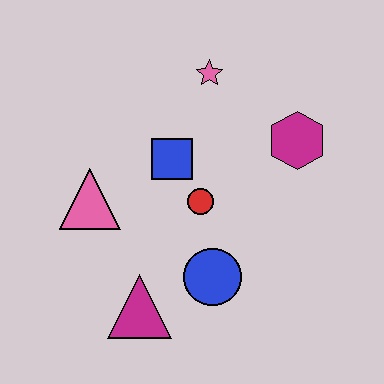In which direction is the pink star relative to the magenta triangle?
The pink star is above the magenta triangle.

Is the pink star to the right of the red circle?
Yes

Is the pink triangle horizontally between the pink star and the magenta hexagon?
No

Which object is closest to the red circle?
The blue square is closest to the red circle.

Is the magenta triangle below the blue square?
Yes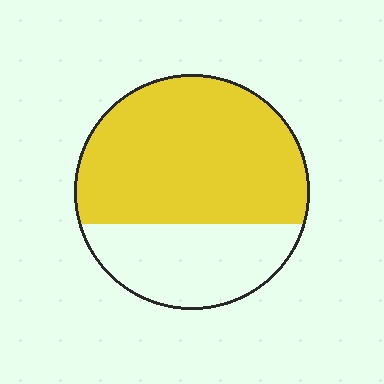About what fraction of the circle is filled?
About two thirds (2/3).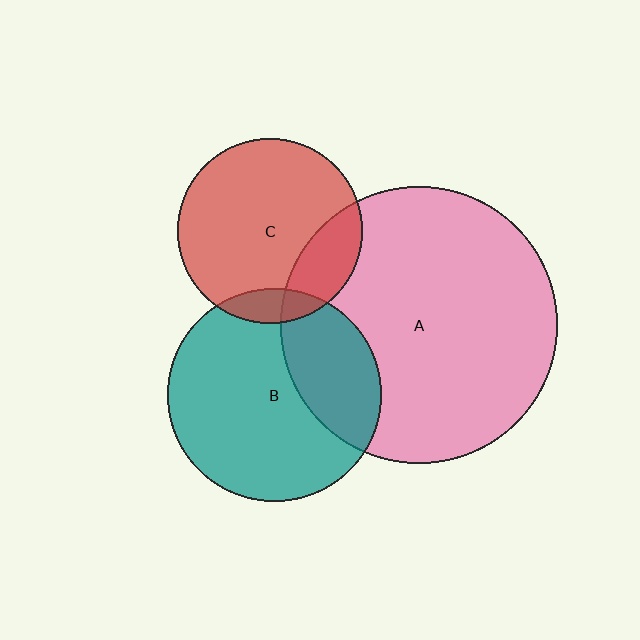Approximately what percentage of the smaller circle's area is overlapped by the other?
Approximately 30%.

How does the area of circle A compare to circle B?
Approximately 1.7 times.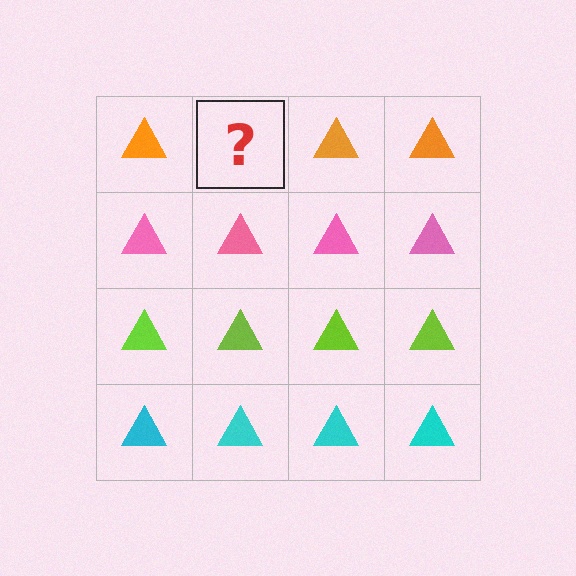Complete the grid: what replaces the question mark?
The question mark should be replaced with an orange triangle.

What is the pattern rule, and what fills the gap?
The rule is that each row has a consistent color. The gap should be filled with an orange triangle.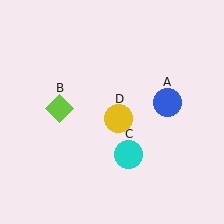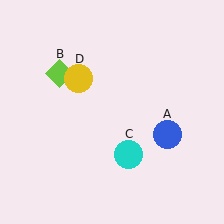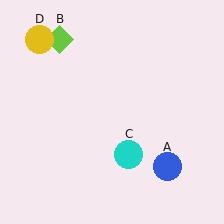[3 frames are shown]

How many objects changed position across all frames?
3 objects changed position: blue circle (object A), lime diamond (object B), yellow circle (object D).